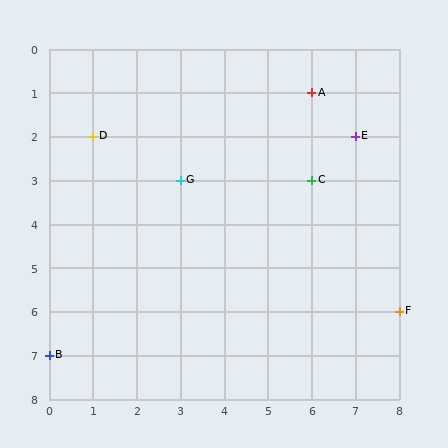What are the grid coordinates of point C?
Point C is at grid coordinates (6, 3).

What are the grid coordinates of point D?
Point D is at grid coordinates (1, 2).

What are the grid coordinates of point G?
Point G is at grid coordinates (3, 3).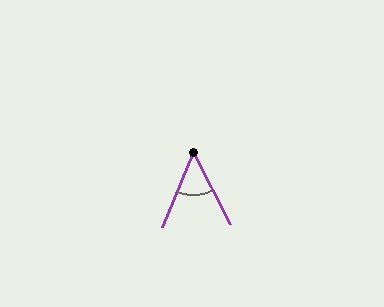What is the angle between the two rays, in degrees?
Approximately 50 degrees.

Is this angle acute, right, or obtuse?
It is acute.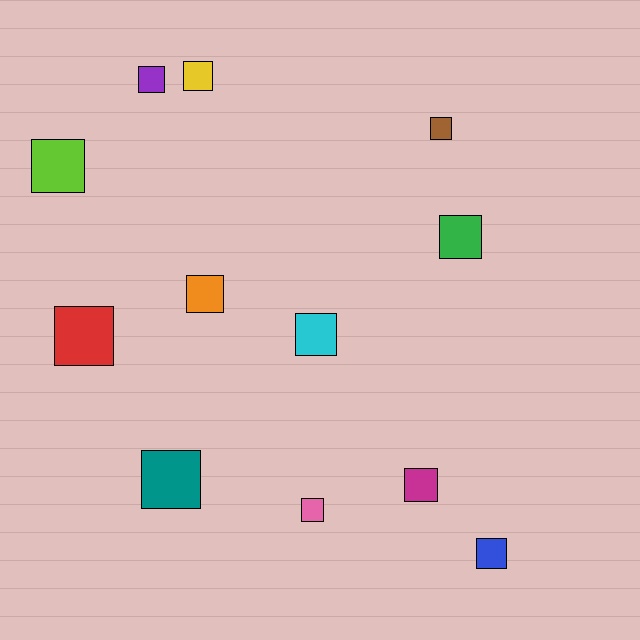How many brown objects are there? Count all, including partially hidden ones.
There is 1 brown object.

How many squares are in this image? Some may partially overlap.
There are 12 squares.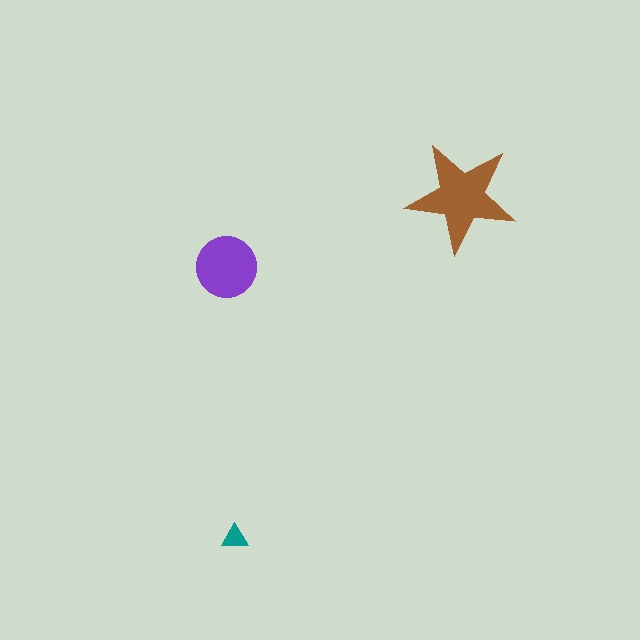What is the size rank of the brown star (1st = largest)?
1st.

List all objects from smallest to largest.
The teal triangle, the purple circle, the brown star.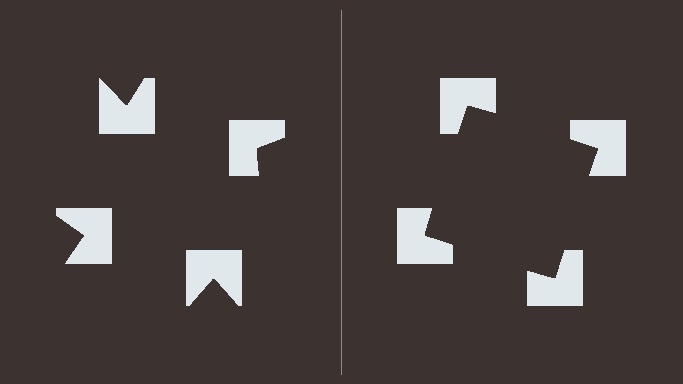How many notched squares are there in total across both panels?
8 — 4 on each side.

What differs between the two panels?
The notched squares are positioned identically on both sides; only the wedge orientations differ. On the right they align to a square; on the left they are misaligned.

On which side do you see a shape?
An illusory square appears on the right side. On the left side the wedge cuts are rotated, so no coherent shape forms.